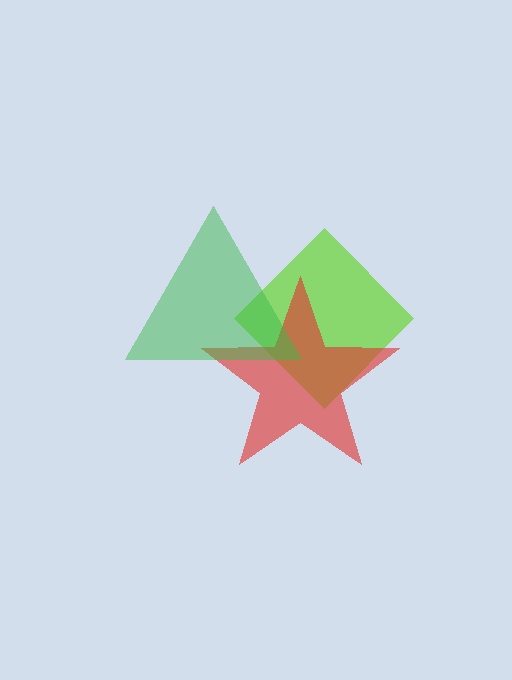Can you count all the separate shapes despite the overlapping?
Yes, there are 3 separate shapes.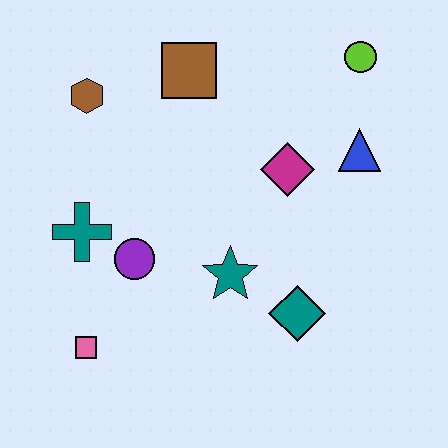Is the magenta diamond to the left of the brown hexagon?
No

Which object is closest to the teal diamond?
The teal star is closest to the teal diamond.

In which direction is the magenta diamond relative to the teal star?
The magenta diamond is above the teal star.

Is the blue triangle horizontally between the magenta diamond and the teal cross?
No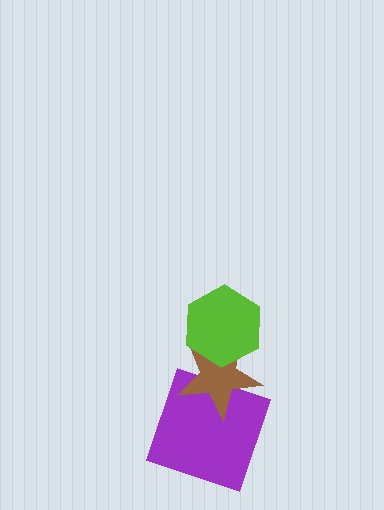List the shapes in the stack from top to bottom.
From top to bottom: the lime hexagon, the brown star, the purple square.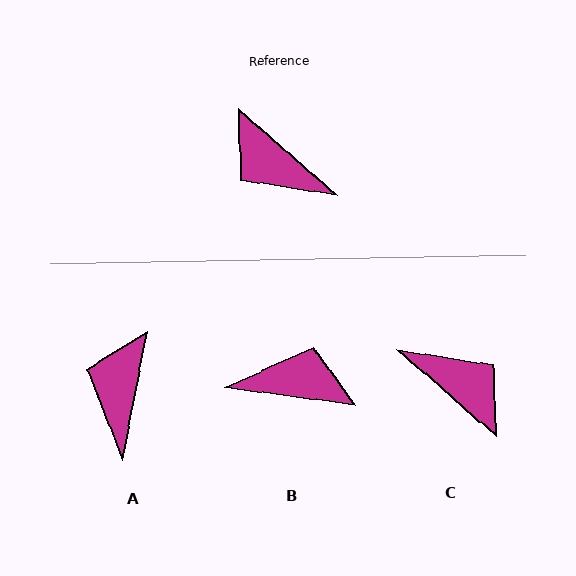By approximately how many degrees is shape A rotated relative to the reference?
Approximately 60 degrees clockwise.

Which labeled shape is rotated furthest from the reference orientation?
C, about 180 degrees away.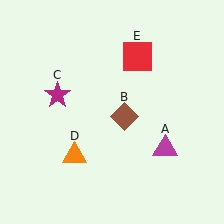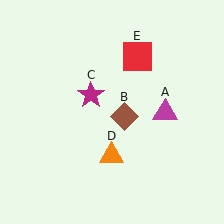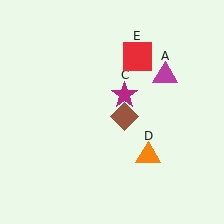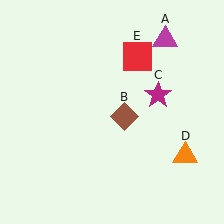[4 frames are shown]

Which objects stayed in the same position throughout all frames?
Brown diamond (object B) and red square (object E) remained stationary.